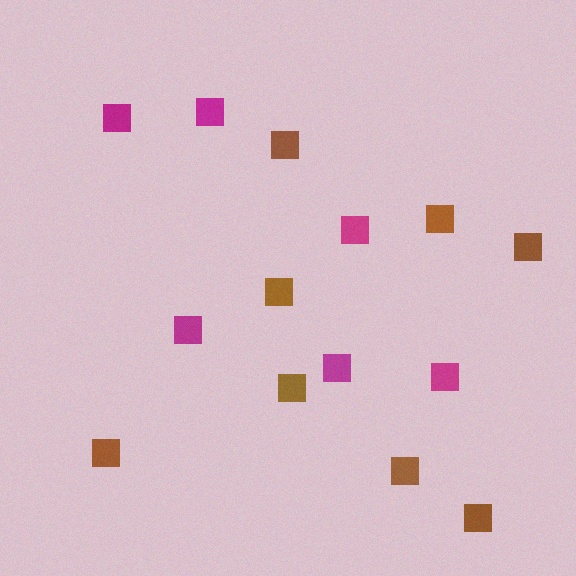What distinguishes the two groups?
There are 2 groups: one group of brown squares (8) and one group of magenta squares (6).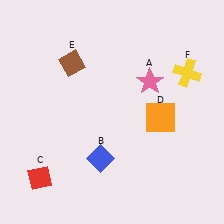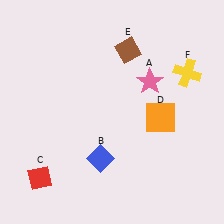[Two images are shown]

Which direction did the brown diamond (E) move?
The brown diamond (E) moved right.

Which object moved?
The brown diamond (E) moved right.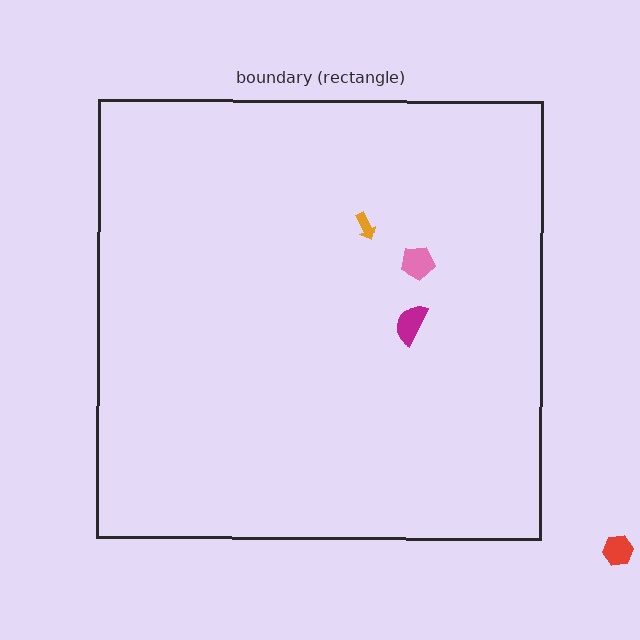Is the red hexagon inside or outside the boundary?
Outside.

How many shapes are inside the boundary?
3 inside, 1 outside.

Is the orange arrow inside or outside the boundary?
Inside.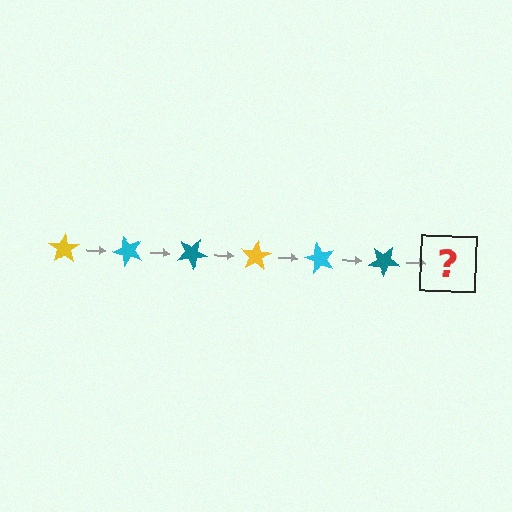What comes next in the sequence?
The next element should be a yellow star, rotated 300 degrees from the start.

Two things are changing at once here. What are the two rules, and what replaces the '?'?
The two rules are that it rotates 50 degrees each step and the color cycles through yellow, cyan, and teal. The '?' should be a yellow star, rotated 300 degrees from the start.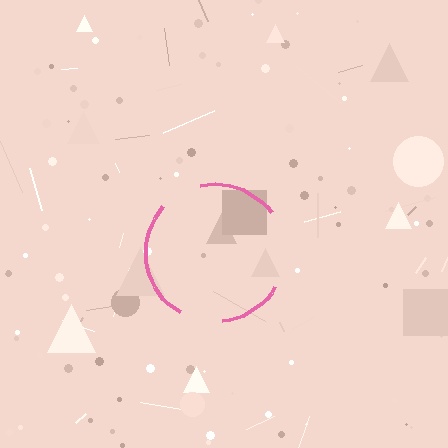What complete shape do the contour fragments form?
The contour fragments form a circle.